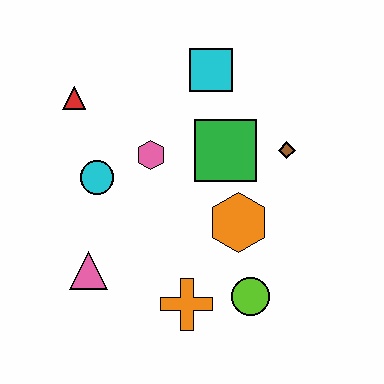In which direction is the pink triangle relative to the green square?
The pink triangle is to the left of the green square.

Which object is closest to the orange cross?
The lime circle is closest to the orange cross.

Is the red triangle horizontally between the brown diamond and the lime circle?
No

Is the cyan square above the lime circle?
Yes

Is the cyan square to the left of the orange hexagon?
Yes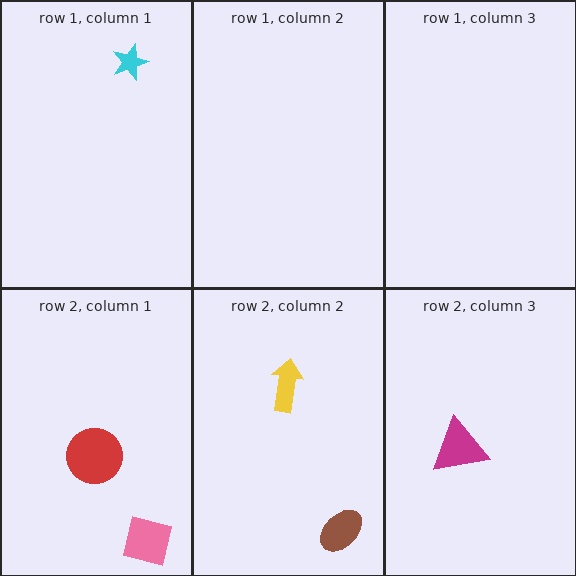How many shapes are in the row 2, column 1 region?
2.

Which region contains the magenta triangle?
The row 2, column 3 region.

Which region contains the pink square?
The row 2, column 1 region.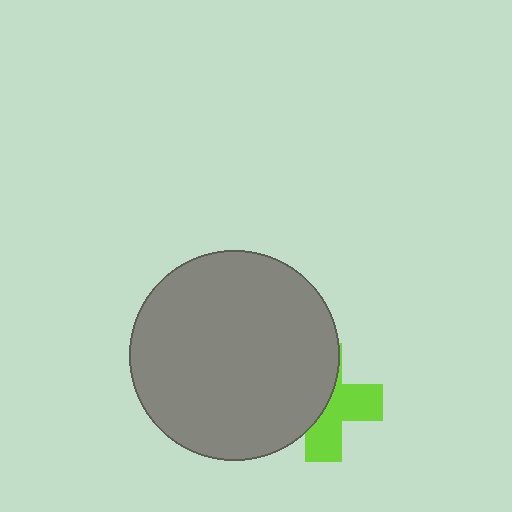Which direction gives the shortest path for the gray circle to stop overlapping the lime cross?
Moving left gives the shortest separation.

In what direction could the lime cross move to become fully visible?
The lime cross could move right. That would shift it out from behind the gray circle entirely.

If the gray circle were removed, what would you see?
You would see the complete lime cross.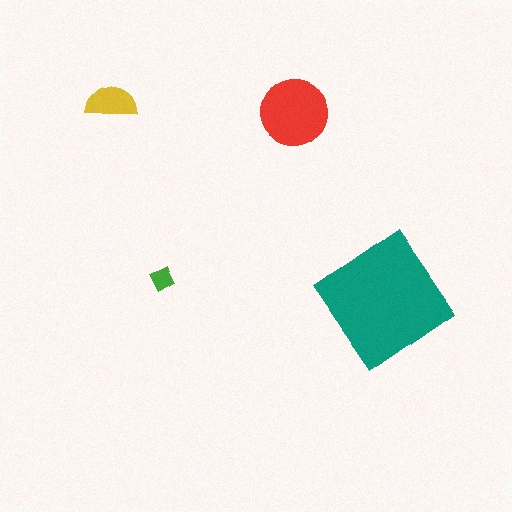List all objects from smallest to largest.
The green diamond, the yellow semicircle, the red circle, the teal diamond.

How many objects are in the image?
There are 4 objects in the image.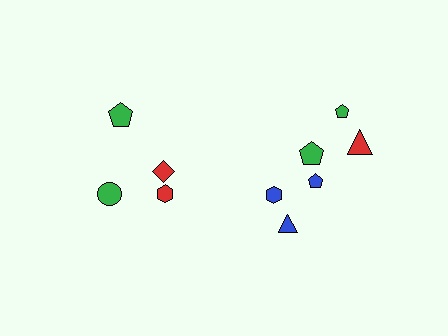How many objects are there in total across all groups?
There are 10 objects.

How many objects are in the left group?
There are 4 objects.